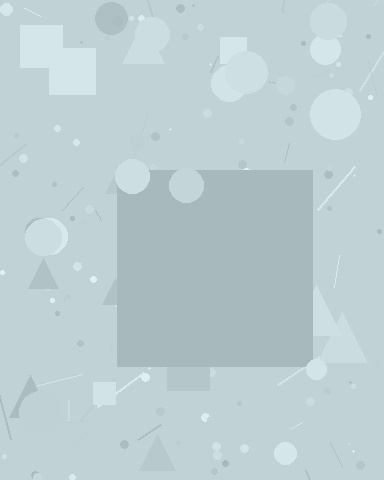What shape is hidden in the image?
A square is hidden in the image.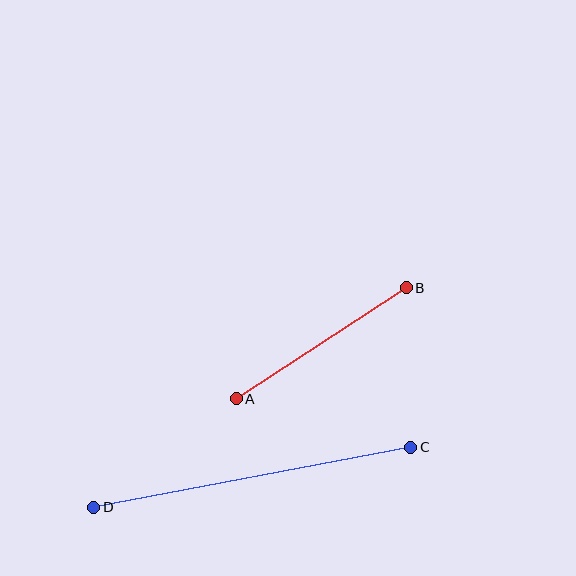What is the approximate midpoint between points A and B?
The midpoint is at approximately (321, 343) pixels.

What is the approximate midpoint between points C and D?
The midpoint is at approximately (252, 477) pixels.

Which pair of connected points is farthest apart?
Points C and D are farthest apart.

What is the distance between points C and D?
The distance is approximately 323 pixels.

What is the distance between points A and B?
The distance is approximately 203 pixels.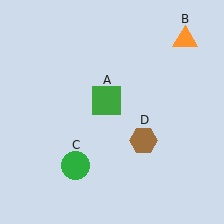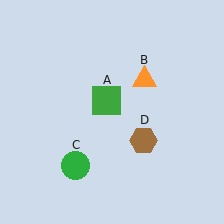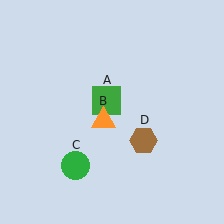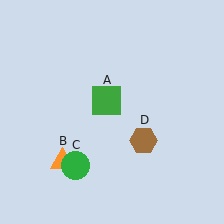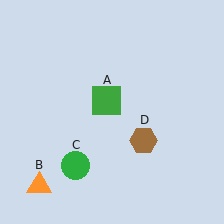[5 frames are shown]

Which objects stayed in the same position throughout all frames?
Green square (object A) and green circle (object C) and brown hexagon (object D) remained stationary.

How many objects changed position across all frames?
1 object changed position: orange triangle (object B).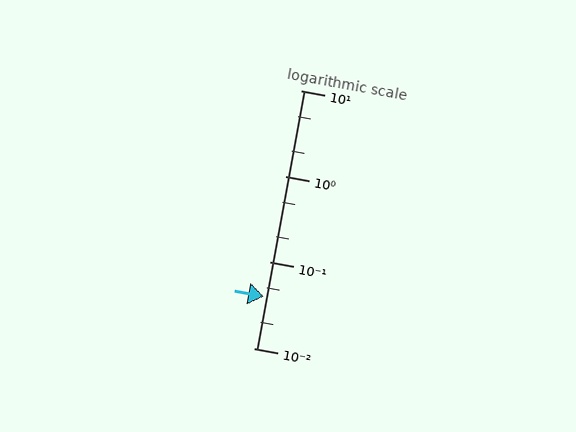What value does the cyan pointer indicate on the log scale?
The pointer indicates approximately 0.04.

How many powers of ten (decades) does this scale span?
The scale spans 3 decades, from 0.01 to 10.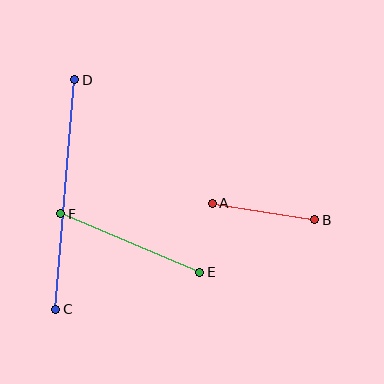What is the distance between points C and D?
The distance is approximately 230 pixels.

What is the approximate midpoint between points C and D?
The midpoint is at approximately (65, 194) pixels.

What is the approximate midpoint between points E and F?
The midpoint is at approximately (130, 243) pixels.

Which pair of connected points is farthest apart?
Points C and D are farthest apart.